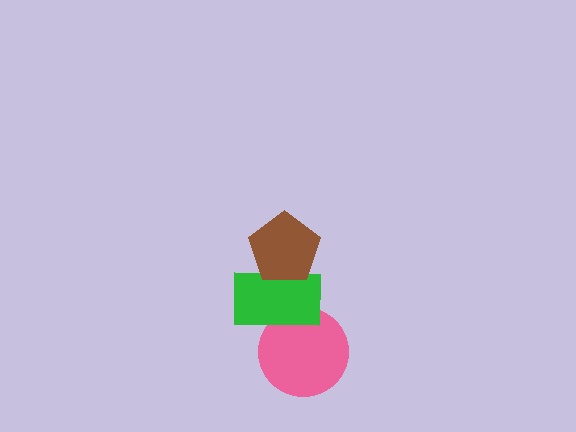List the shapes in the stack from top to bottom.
From top to bottom: the brown pentagon, the green rectangle, the pink circle.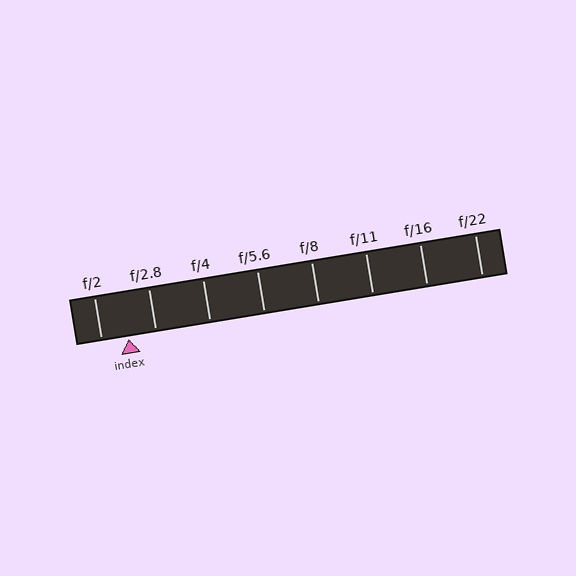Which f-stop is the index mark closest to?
The index mark is closest to f/2.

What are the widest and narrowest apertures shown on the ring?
The widest aperture shown is f/2 and the narrowest is f/22.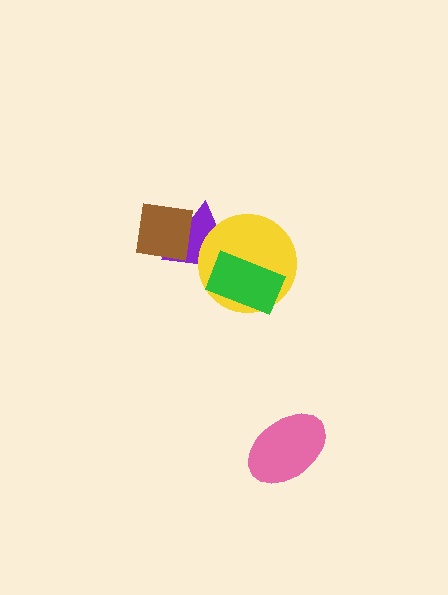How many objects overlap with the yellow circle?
2 objects overlap with the yellow circle.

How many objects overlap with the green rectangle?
2 objects overlap with the green rectangle.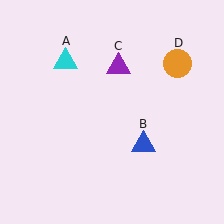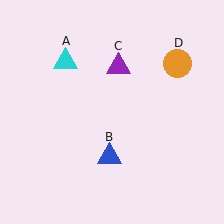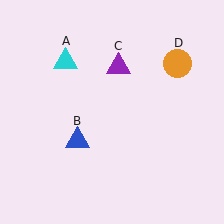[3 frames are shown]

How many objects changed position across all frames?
1 object changed position: blue triangle (object B).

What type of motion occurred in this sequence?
The blue triangle (object B) rotated clockwise around the center of the scene.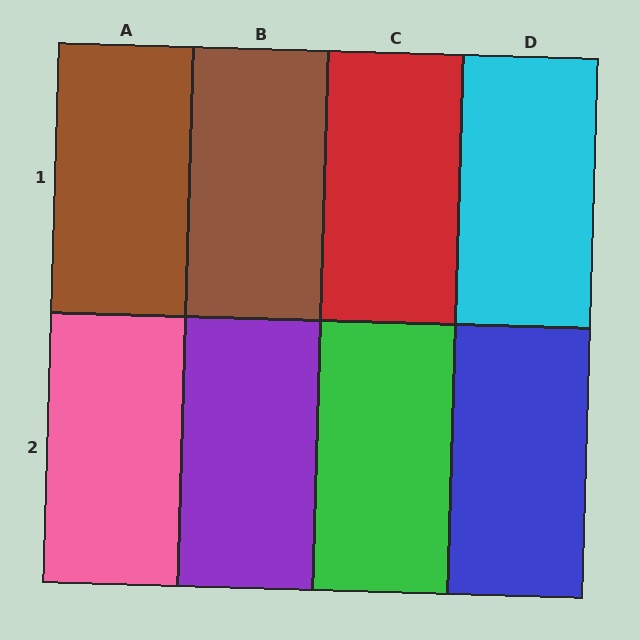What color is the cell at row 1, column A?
Brown.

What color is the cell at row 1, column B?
Brown.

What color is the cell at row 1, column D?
Cyan.